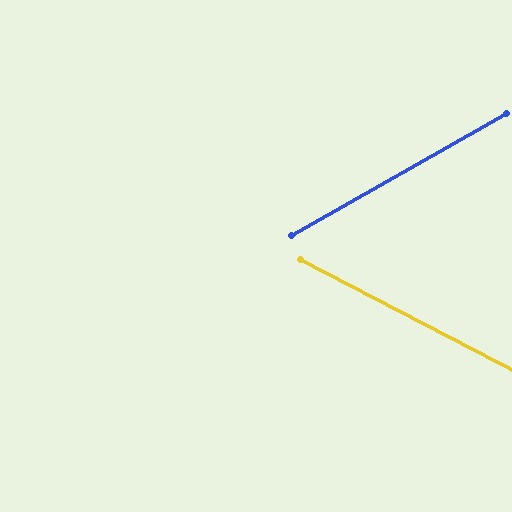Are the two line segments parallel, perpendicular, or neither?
Neither parallel nor perpendicular — they differ by about 57°.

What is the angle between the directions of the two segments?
Approximately 57 degrees.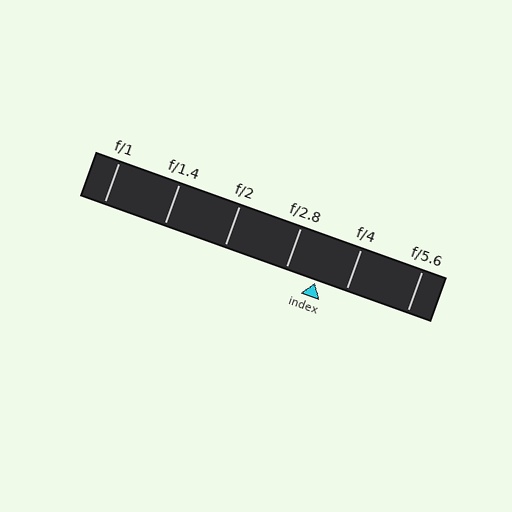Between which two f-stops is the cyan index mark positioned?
The index mark is between f/2.8 and f/4.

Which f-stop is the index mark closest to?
The index mark is closest to f/2.8.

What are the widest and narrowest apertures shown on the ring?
The widest aperture shown is f/1 and the narrowest is f/5.6.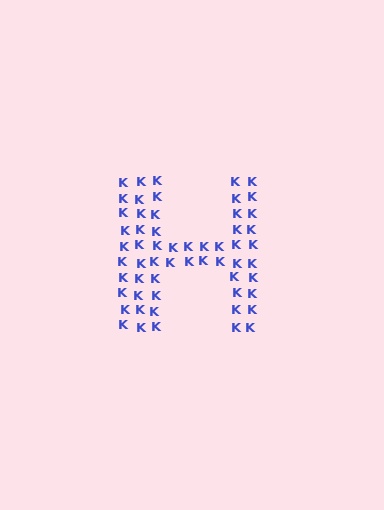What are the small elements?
The small elements are letter K's.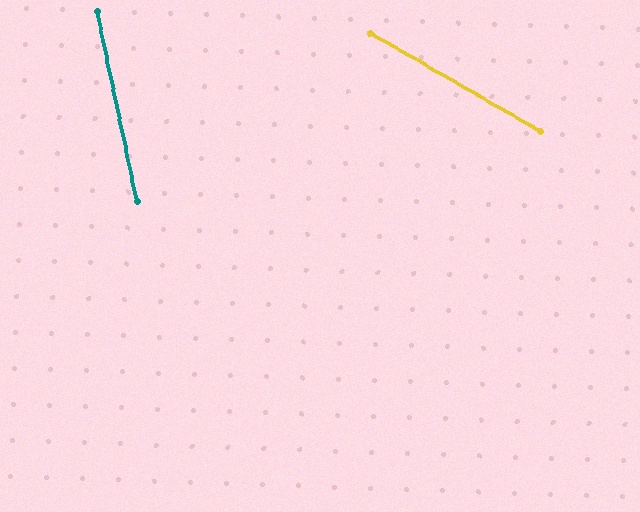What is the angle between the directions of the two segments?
Approximately 48 degrees.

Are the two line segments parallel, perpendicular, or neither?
Neither parallel nor perpendicular — they differ by about 48°.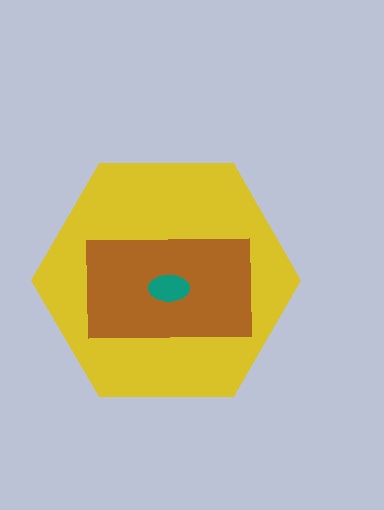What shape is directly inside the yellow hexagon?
The brown rectangle.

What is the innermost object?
The teal ellipse.